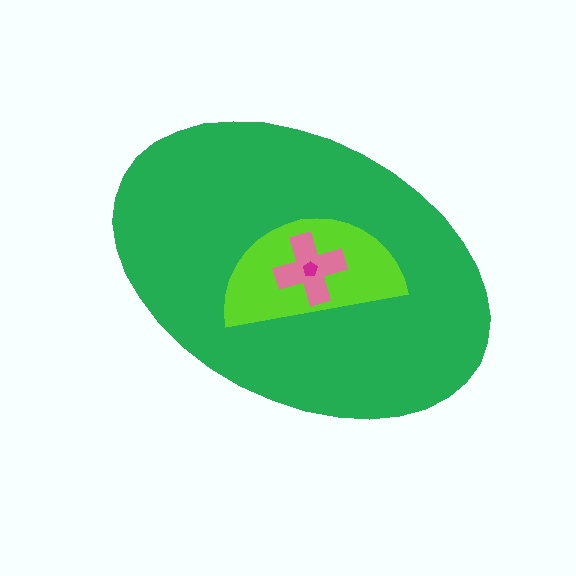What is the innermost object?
The magenta pentagon.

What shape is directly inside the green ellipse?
The lime semicircle.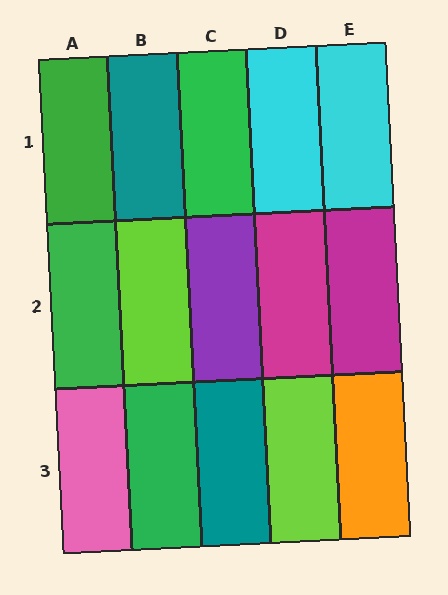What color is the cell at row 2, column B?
Lime.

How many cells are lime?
2 cells are lime.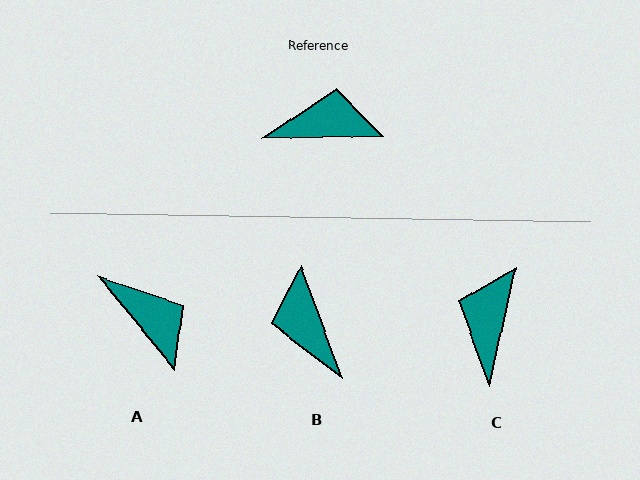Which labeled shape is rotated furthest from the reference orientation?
B, about 109 degrees away.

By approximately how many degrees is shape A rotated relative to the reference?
Approximately 52 degrees clockwise.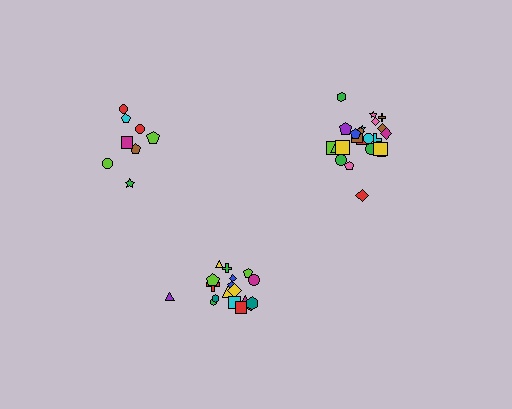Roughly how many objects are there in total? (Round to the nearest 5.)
Roughly 50 objects in total.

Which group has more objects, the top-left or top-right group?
The top-right group.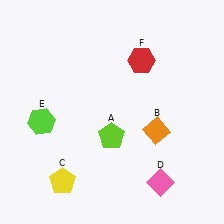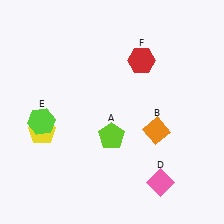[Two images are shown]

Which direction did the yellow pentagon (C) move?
The yellow pentagon (C) moved up.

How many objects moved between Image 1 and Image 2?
1 object moved between the two images.